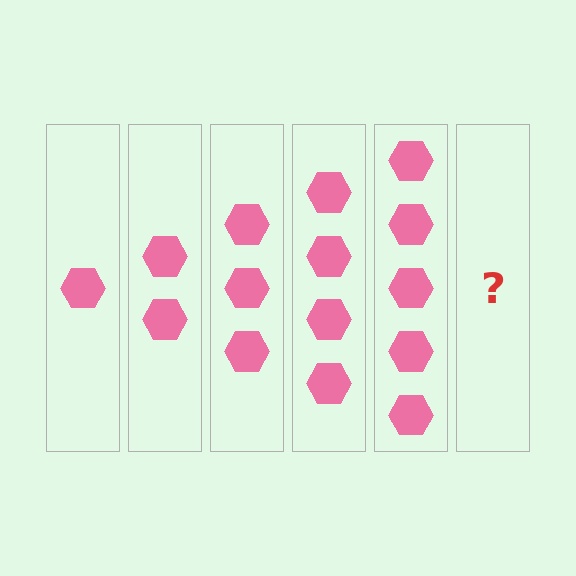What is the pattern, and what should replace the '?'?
The pattern is that each step adds one more hexagon. The '?' should be 6 hexagons.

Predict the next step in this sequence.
The next step is 6 hexagons.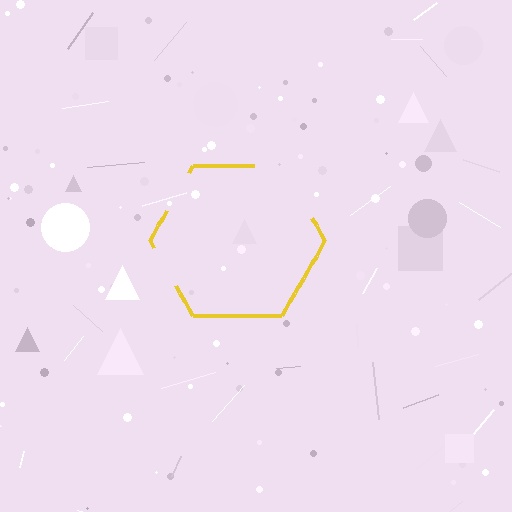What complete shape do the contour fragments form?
The contour fragments form a hexagon.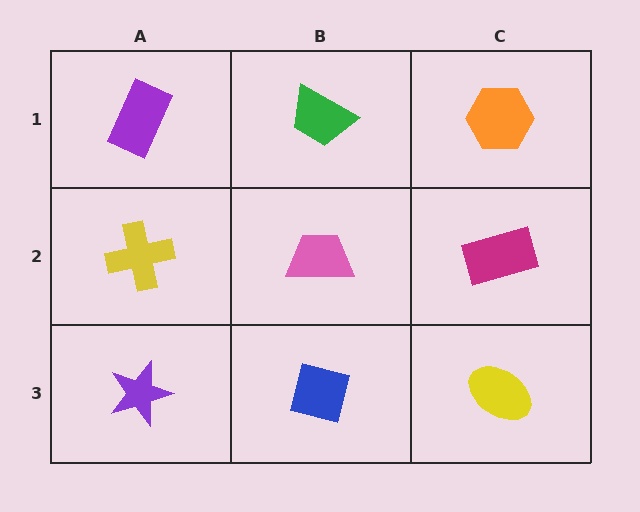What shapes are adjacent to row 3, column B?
A pink trapezoid (row 2, column B), a purple star (row 3, column A), a yellow ellipse (row 3, column C).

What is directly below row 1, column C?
A magenta rectangle.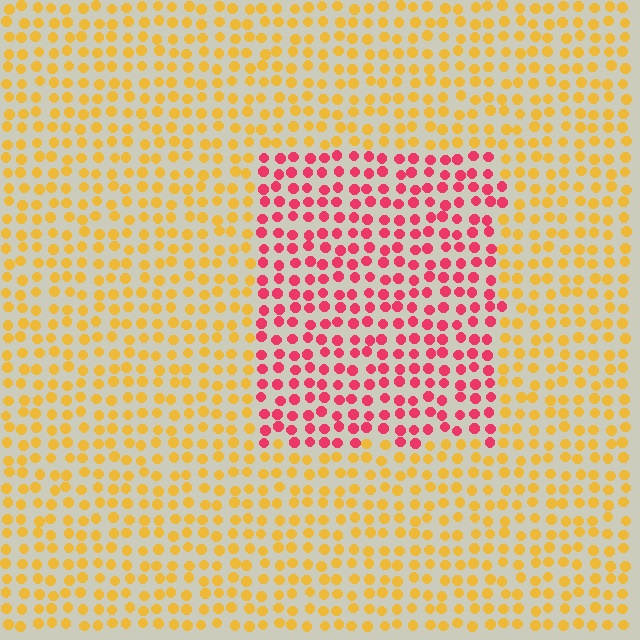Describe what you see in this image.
The image is filled with small yellow elements in a uniform arrangement. A rectangle-shaped region is visible where the elements are tinted to a slightly different hue, forming a subtle color boundary.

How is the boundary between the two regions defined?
The boundary is defined purely by a slight shift in hue (about 59 degrees). Spacing, size, and orientation are identical on both sides.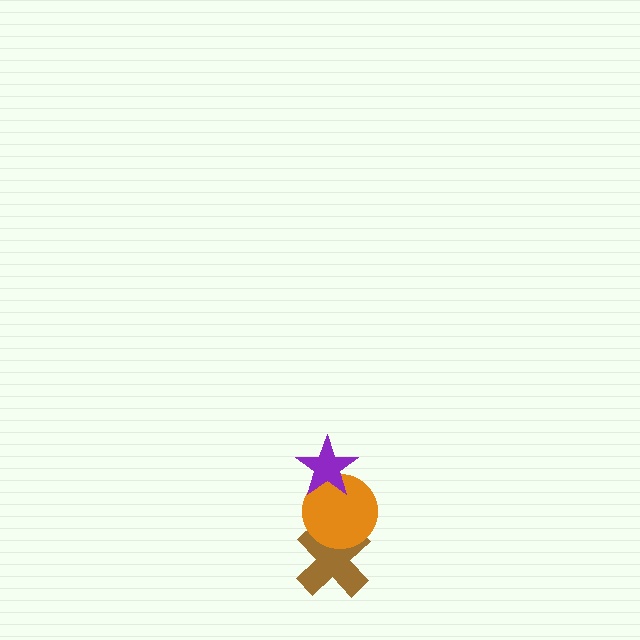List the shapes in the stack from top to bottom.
From top to bottom: the purple star, the orange circle, the brown cross.